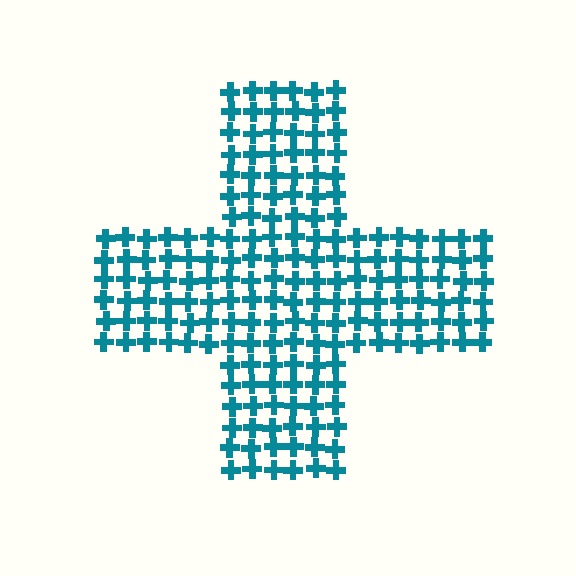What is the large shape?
The large shape is a cross.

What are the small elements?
The small elements are crosses.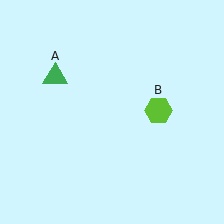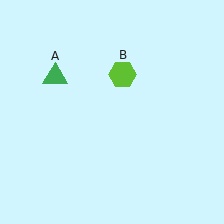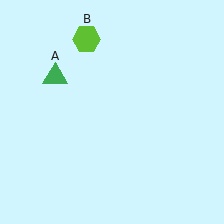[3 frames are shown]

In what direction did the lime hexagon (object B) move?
The lime hexagon (object B) moved up and to the left.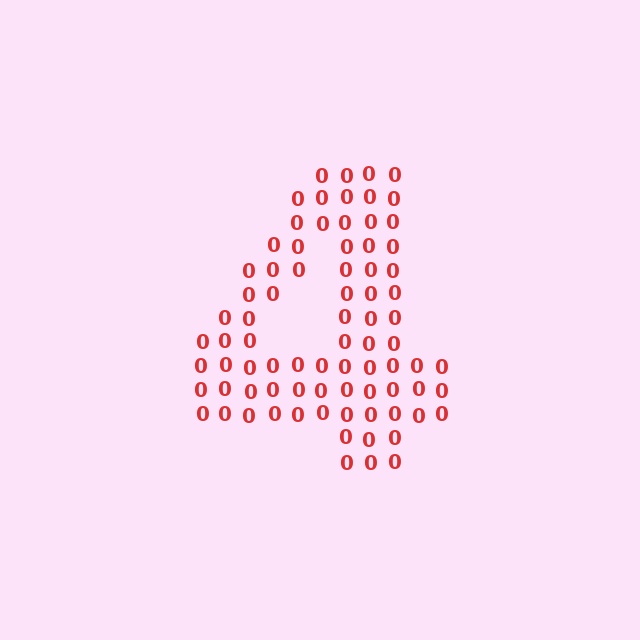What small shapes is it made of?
It is made of small digit 0's.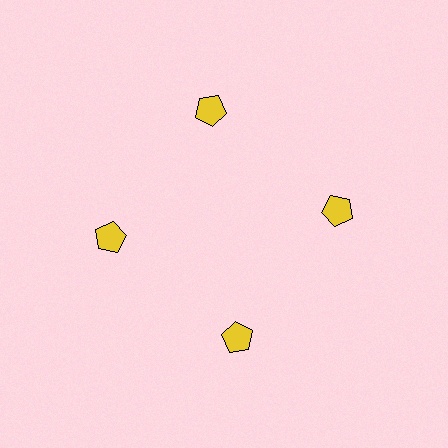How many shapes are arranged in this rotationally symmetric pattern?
There are 4 shapes, arranged in 4 groups of 1.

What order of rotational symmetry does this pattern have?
This pattern has 4-fold rotational symmetry.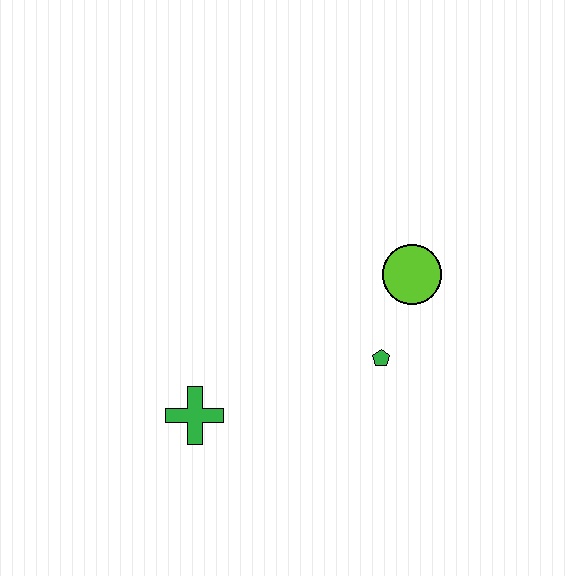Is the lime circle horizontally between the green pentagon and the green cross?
No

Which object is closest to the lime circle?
The green pentagon is closest to the lime circle.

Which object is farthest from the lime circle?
The green cross is farthest from the lime circle.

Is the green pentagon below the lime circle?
Yes